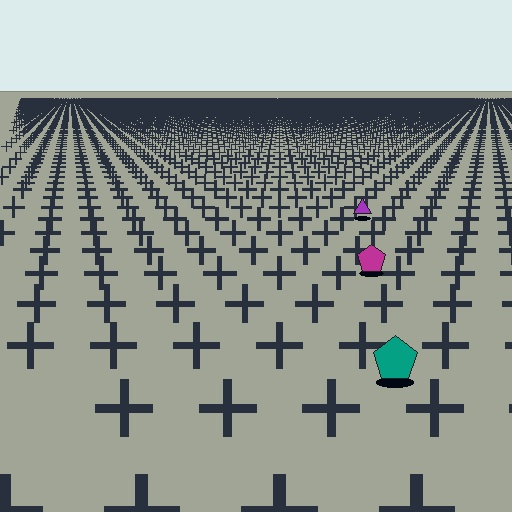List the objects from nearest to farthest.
From nearest to farthest: the teal pentagon, the magenta pentagon, the purple triangle.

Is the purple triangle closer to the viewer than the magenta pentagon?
No. The magenta pentagon is closer — you can tell from the texture gradient: the ground texture is coarser near it.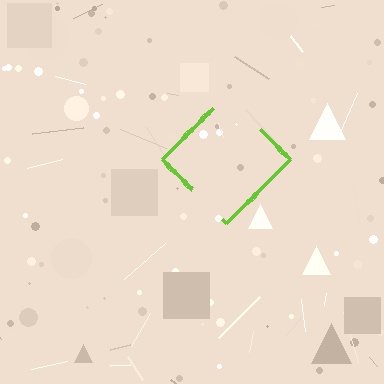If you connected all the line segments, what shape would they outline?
They would outline a diamond.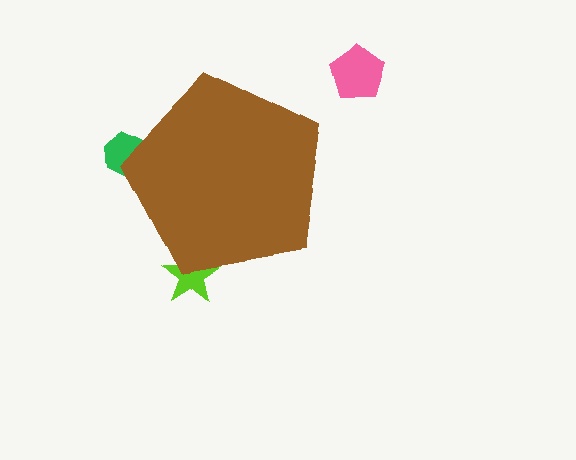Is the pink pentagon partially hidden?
No, the pink pentagon is fully visible.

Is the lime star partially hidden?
Yes, the lime star is partially hidden behind the brown pentagon.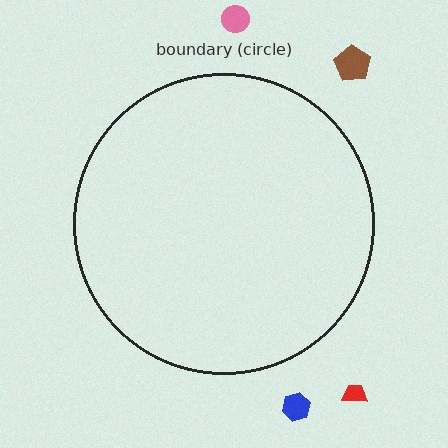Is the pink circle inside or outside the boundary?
Outside.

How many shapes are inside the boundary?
0 inside, 4 outside.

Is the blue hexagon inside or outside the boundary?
Outside.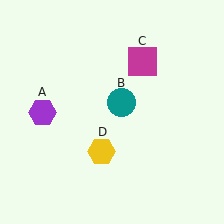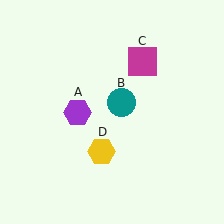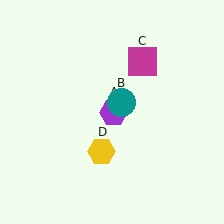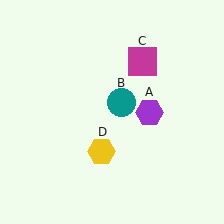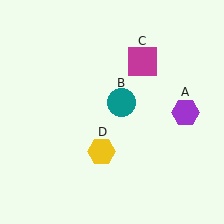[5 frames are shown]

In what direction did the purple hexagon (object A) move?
The purple hexagon (object A) moved right.